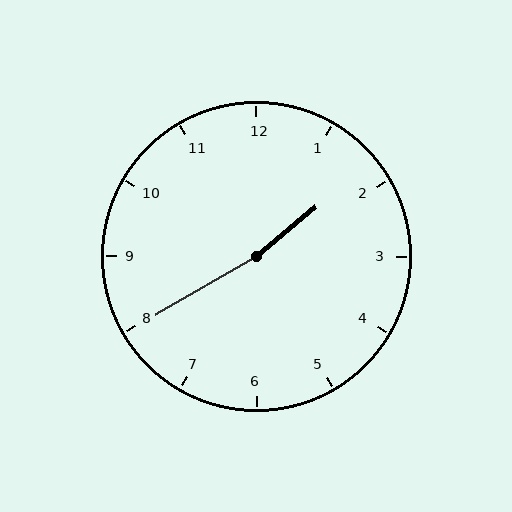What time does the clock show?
1:40.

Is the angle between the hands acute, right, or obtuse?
It is obtuse.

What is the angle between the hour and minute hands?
Approximately 170 degrees.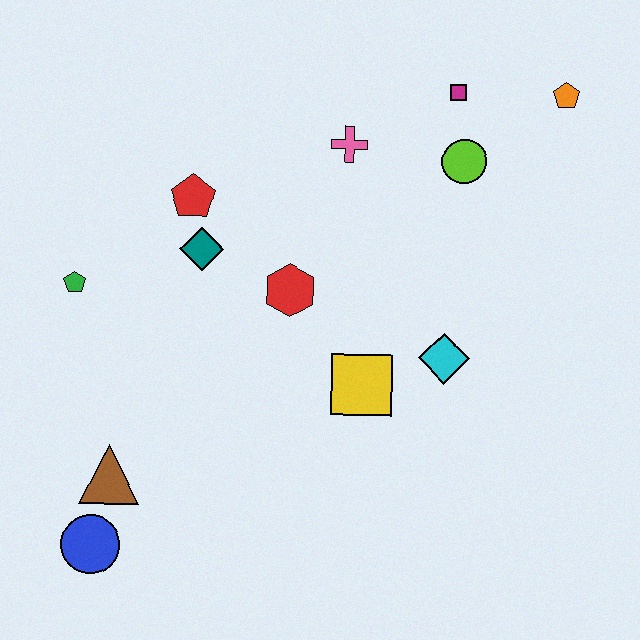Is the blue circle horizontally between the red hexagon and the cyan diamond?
No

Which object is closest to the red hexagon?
The teal diamond is closest to the red hexagon.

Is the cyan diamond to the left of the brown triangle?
No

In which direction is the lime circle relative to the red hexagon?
The lime circle is to the right of the red hexagon.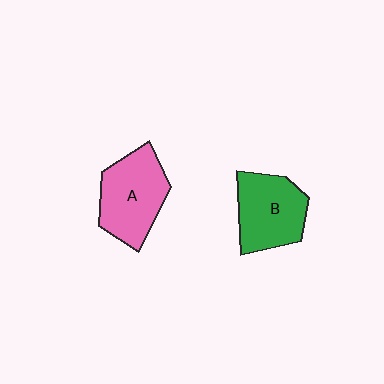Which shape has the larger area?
Shape A (pink).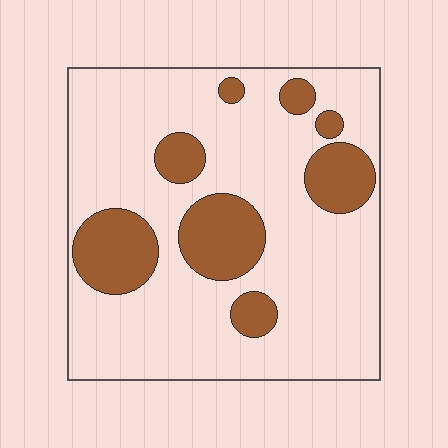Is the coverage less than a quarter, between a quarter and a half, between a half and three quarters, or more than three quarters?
Less than a quarter.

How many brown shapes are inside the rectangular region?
8.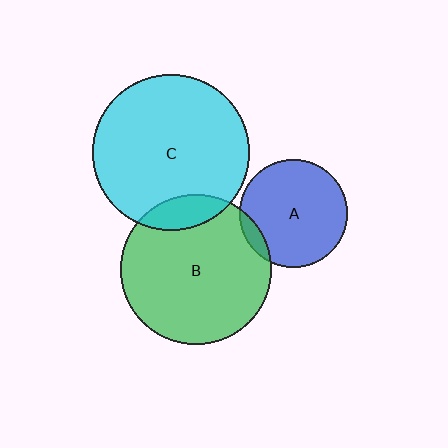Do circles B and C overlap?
Yes.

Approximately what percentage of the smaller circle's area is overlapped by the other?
Approximately 10%.